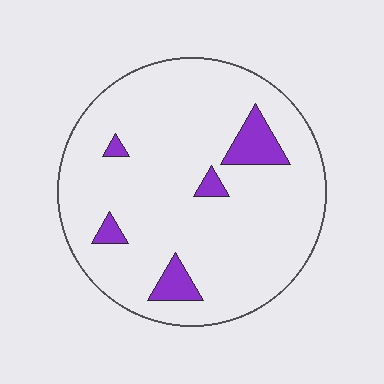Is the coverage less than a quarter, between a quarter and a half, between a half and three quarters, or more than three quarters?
Less than a quarter.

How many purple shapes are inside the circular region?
5.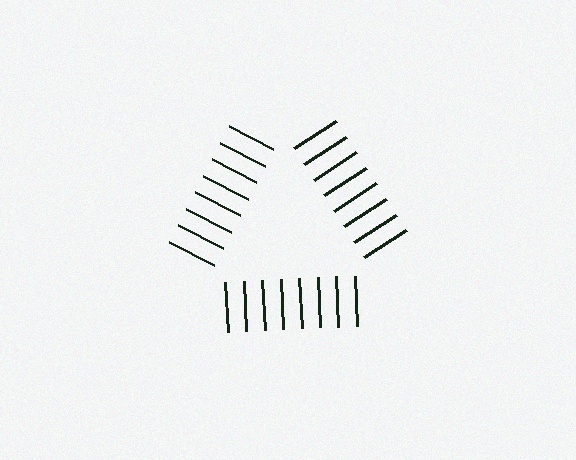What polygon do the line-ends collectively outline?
An illusory triangle — the line segments terminate on its edges but no continuous stroke is drawn.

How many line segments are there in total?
24 — 8 along each of the 3 edges.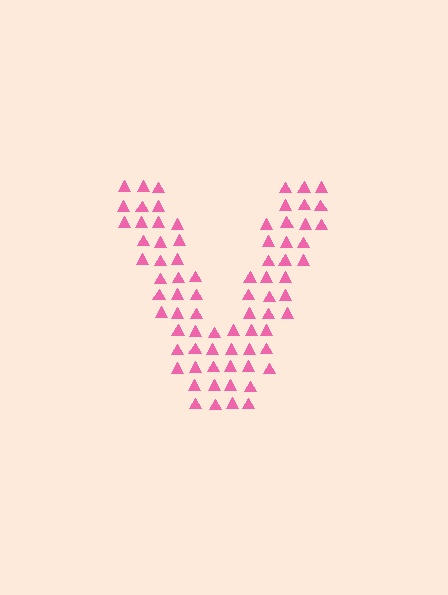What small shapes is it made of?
It is made of small triangles.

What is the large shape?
The large shape is the letter V.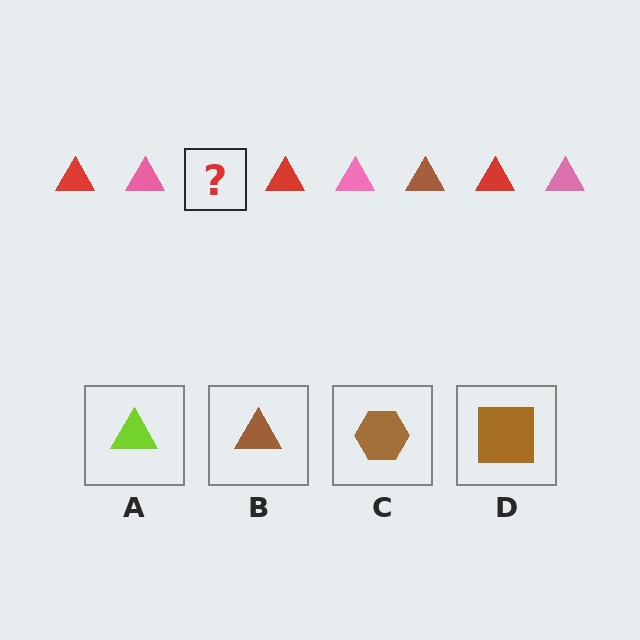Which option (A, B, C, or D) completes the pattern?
B.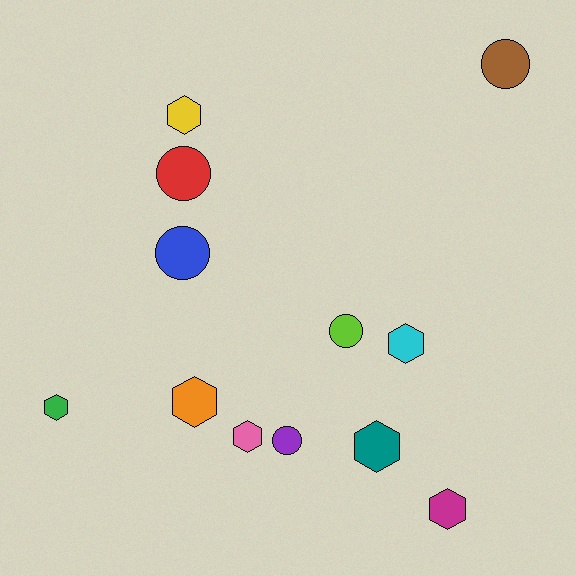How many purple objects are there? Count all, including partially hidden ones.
There is 1 purple object.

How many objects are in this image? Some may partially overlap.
There are 12 objects.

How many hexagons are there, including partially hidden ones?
There are 7 hexagons.